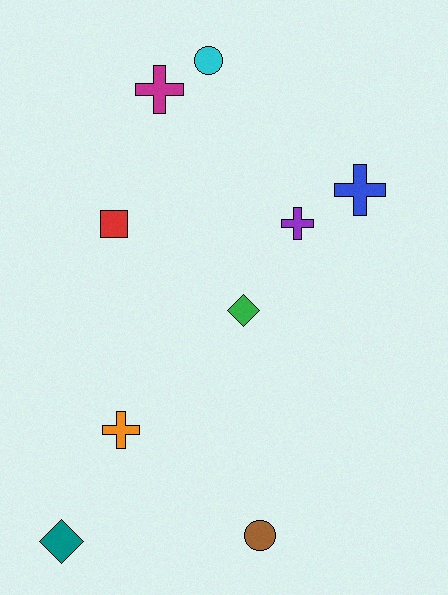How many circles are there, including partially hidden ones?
There are 2 circles.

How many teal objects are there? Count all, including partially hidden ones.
There is 1 teal object.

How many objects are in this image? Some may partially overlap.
There are 9 objects.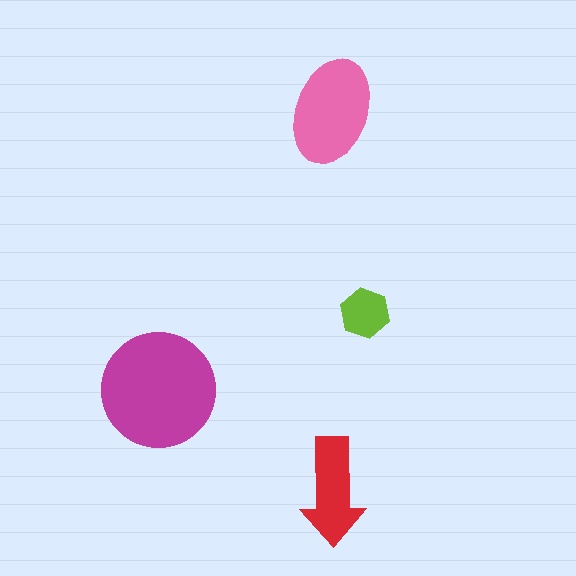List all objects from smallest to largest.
The lime hexagon, the red arrow, the pink ellipse, the magenta circle.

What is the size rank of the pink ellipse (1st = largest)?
2nd.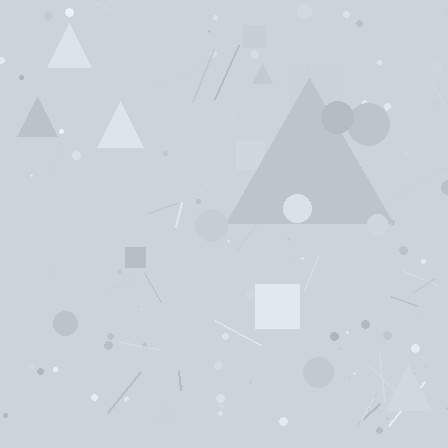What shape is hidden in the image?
A triangle is hidden in the image.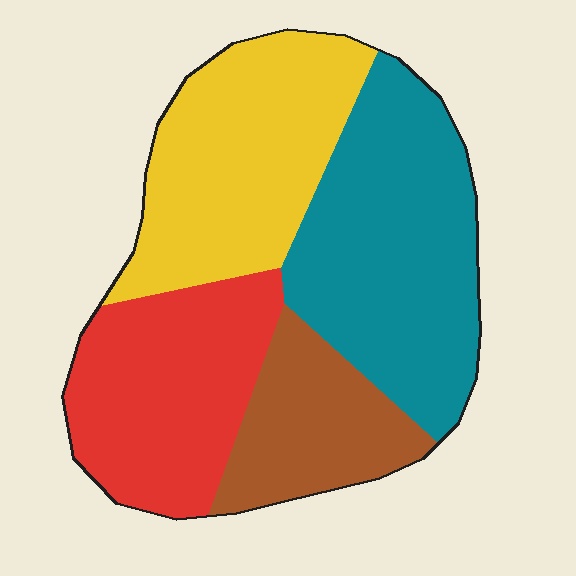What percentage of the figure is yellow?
Yellow takes up about one quarter (1/4) of the figure.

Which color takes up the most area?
Teal, at roughly 30%.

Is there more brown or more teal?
Teal.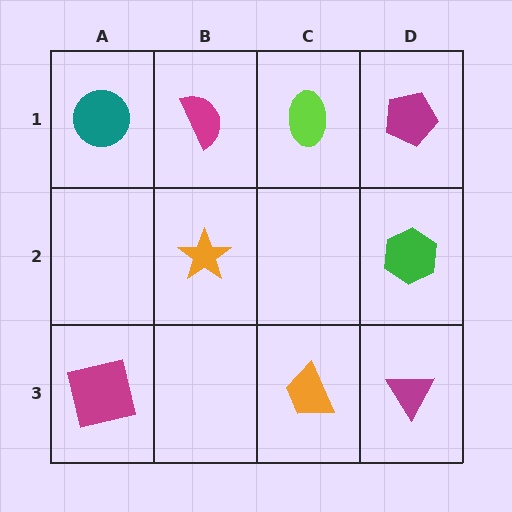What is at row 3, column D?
A magenta triangle.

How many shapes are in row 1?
4 shapes.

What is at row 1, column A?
A teal circle.